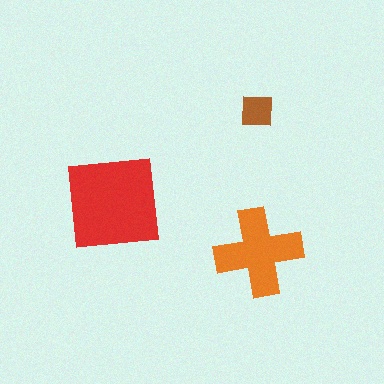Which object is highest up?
The brown square is topmost.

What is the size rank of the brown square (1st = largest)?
3rd.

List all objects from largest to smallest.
The red square, the orange cross, the brown square.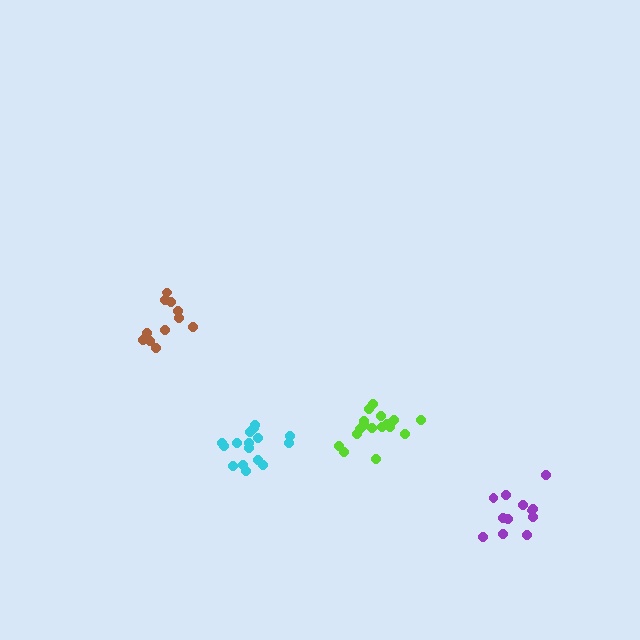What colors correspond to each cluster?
The clusters are colored: brown, purple, cyan, lime.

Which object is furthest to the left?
The brown cluster is leftmost.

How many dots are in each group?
Group 1: 11 dots, Group 2: 12 dots, Group 3: 16 dots, Group 4: 17 dots (56 total).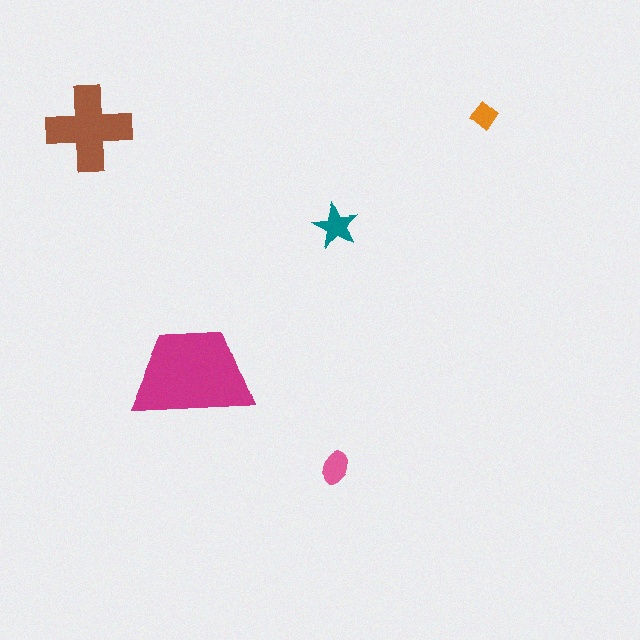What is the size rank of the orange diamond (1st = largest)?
5th.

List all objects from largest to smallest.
The magenta trapezoid, the brown cross, the teal star, the pink ellipse, the orange diamond.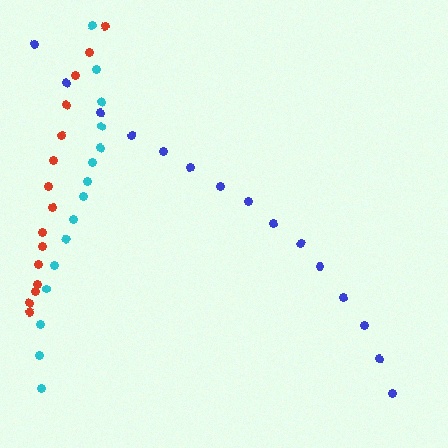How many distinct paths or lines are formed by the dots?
There are 3 distinct paths.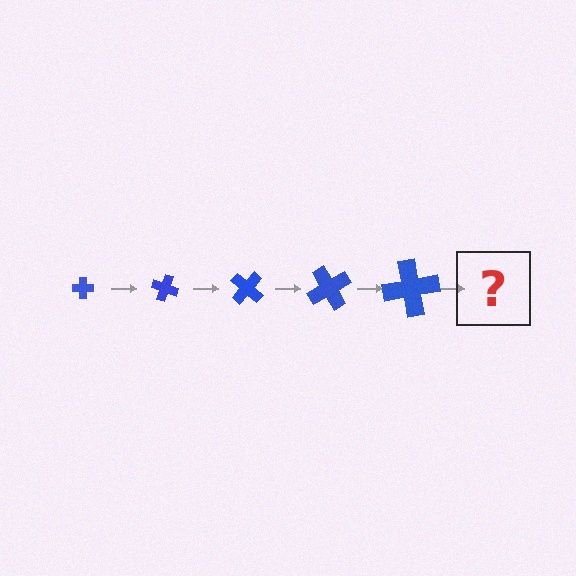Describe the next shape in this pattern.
It should be a cross, larger than the previous one and rotated 100 degrees from the start.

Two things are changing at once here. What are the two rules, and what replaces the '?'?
The two rules are that the cross grows larger each step and it rotates 20 degrees each step. The '?' should be a cross, larger than the previous one and rotated 100 degrees from the start.